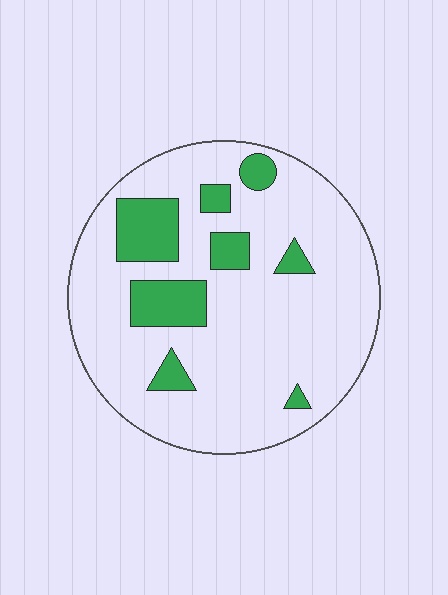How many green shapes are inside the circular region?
8.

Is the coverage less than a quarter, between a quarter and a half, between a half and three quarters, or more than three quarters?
Less than a quarter.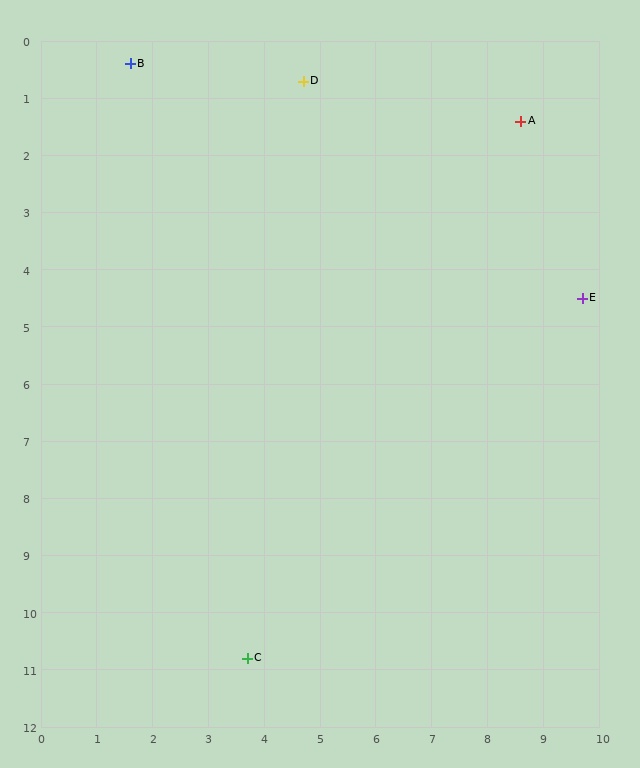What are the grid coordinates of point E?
Point E is at approximately (9.7, 4.5).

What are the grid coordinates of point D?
Point D is at approximately (4.7, 0.7).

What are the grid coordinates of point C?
Point C is at approximately (3.7, 10.8).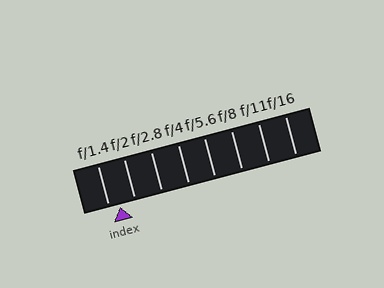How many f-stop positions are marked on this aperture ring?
There are 8 f-stop positions marked.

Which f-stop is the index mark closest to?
The index mark is closest to f/1.4.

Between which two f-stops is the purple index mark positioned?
The index mark is between f/1.4 and f/2.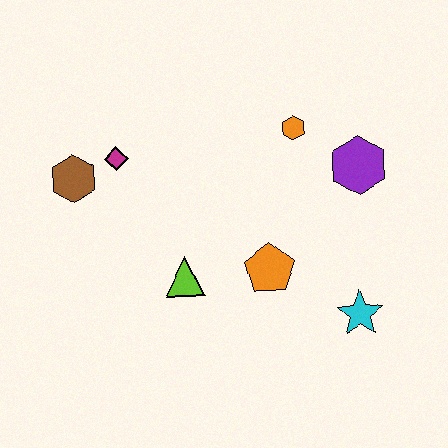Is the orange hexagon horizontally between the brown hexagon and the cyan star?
Yes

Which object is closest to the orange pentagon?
The lime triangle is closest to the orange pentagon.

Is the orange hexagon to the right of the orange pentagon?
Yes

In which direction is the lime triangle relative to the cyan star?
The lime triangle is to the left of the cyan star.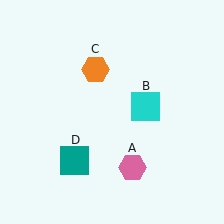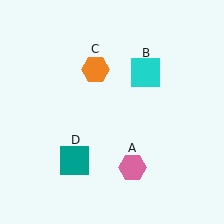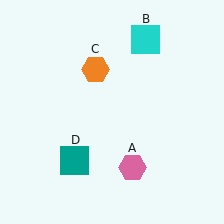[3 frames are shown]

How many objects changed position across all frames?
1 object changed position: cyan square (object B).